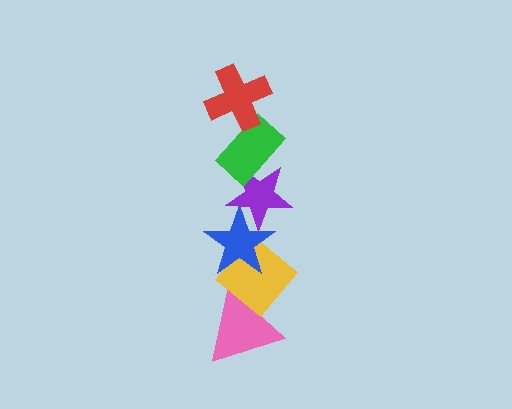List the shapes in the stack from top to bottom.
From top to bottom: the red cross, the green rectangle, the purple star, the blue star, the yellow diamond, the pink triangle.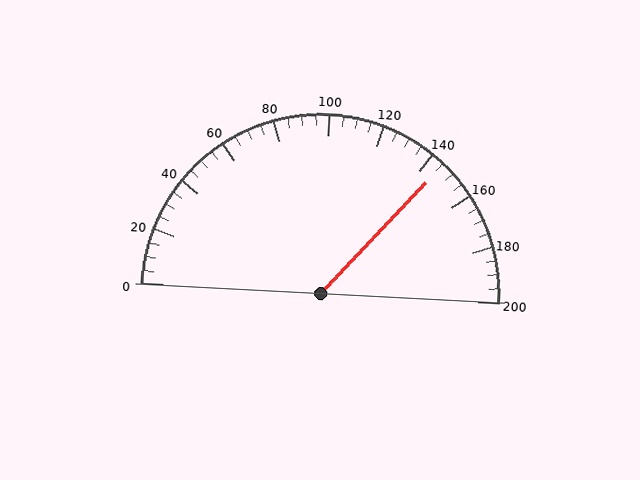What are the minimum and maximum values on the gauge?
The gauge ranges from 0 to 200.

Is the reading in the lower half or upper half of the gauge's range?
The reading is in the upper half of the range (0 to 200).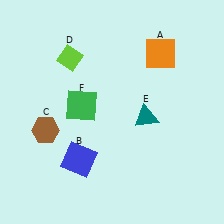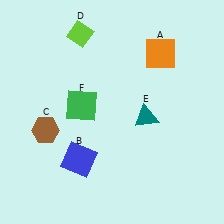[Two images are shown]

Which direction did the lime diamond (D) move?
The lime diamond (D) moved up.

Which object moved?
The lime diamond (D) moved up.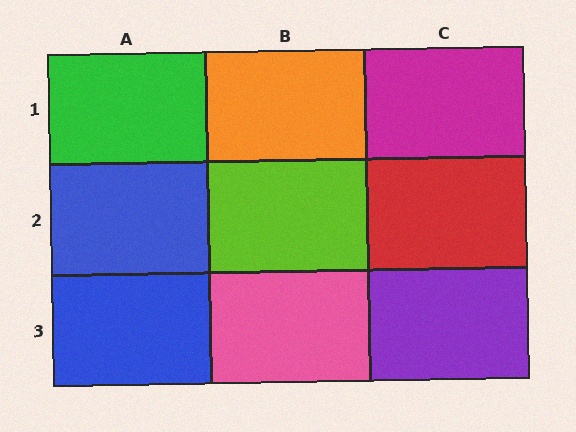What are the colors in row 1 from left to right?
Green, orange, magenta.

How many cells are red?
1 cell is red.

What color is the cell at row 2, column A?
Blue.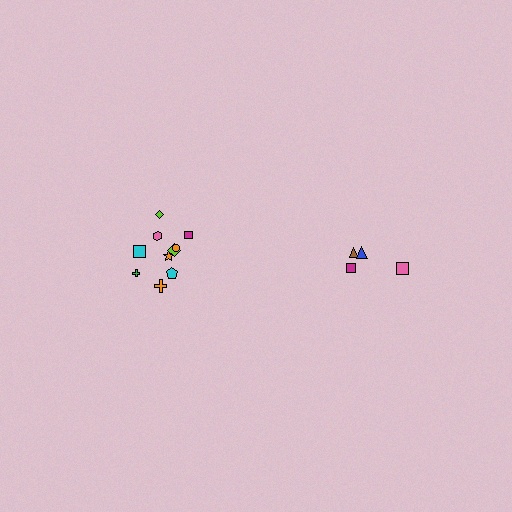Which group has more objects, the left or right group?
The left group.